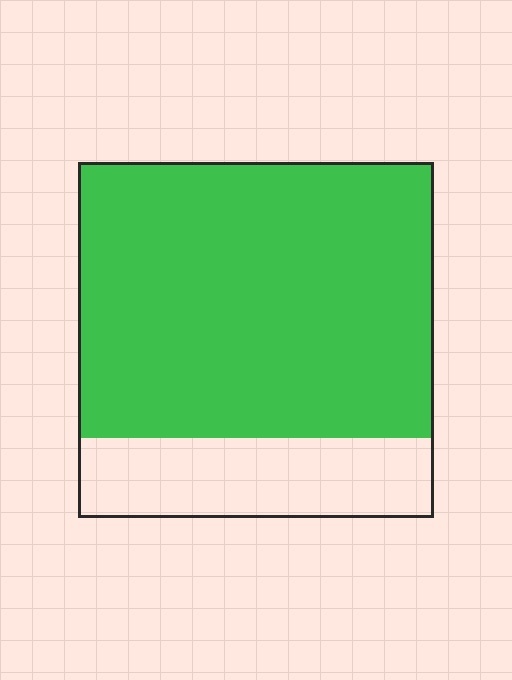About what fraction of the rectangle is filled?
About four fifths (4/5).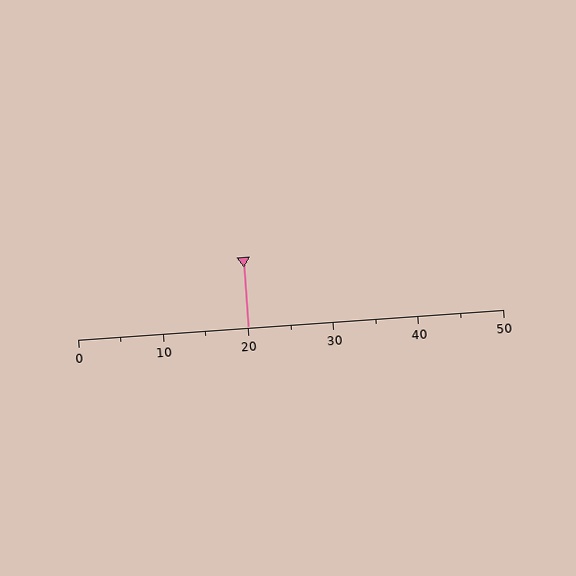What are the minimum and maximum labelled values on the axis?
The axis runs from 0 to 50.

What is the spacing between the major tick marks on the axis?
The major ticks are spaced 10 apart.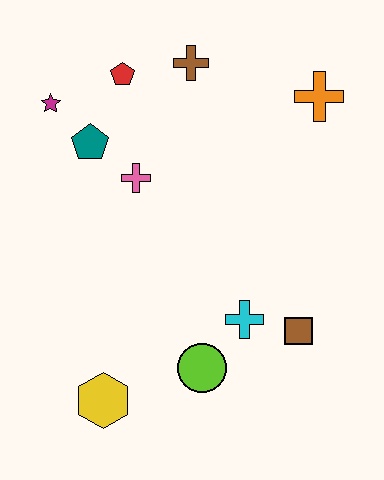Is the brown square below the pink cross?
Yes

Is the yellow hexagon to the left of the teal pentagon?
No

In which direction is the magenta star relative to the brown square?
The magenta star is to the left of the brown square.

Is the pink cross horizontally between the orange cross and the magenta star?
Yes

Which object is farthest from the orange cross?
The yellow hexagon is farthest from the orange cross.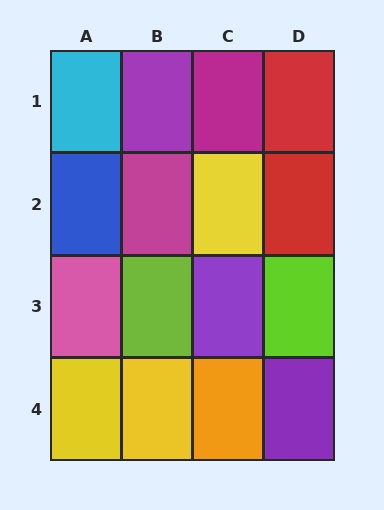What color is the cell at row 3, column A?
Pink.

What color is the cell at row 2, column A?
Blue.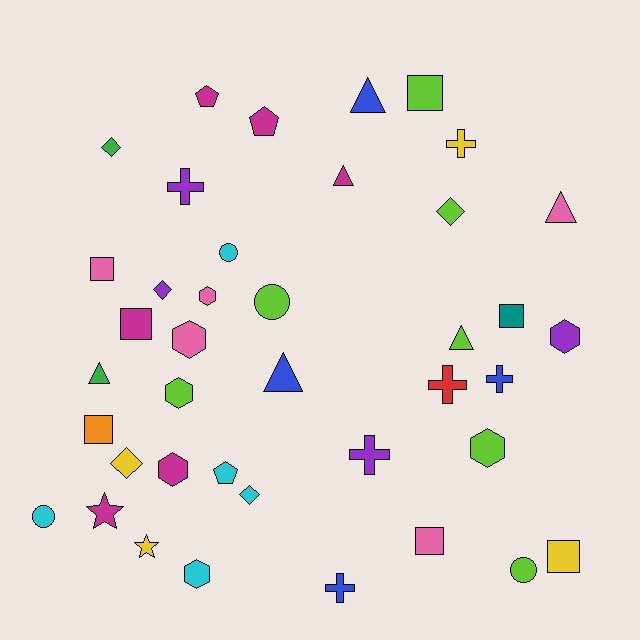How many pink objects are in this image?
There are 5 pink objects.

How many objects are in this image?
There are 40 objects.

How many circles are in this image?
There are 4 circles.